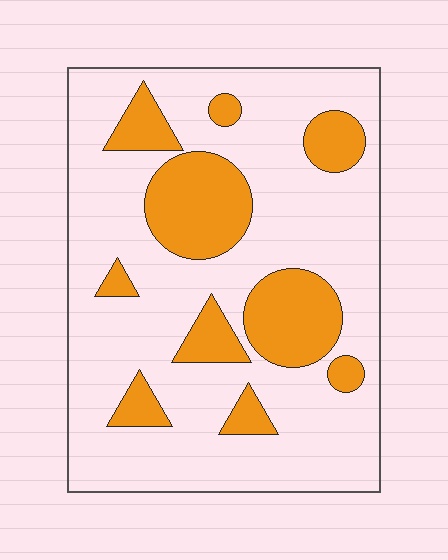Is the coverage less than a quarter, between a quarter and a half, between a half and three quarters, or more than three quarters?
Less than a quarter.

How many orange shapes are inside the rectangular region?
10.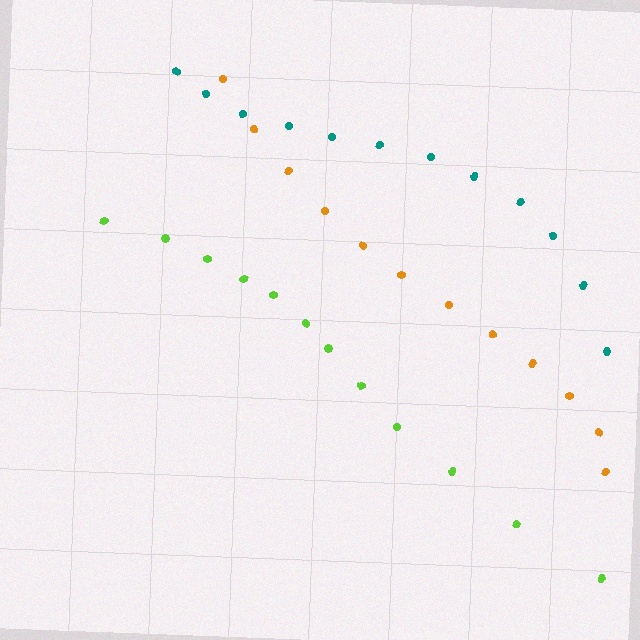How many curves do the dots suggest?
There are 3 distinct paths.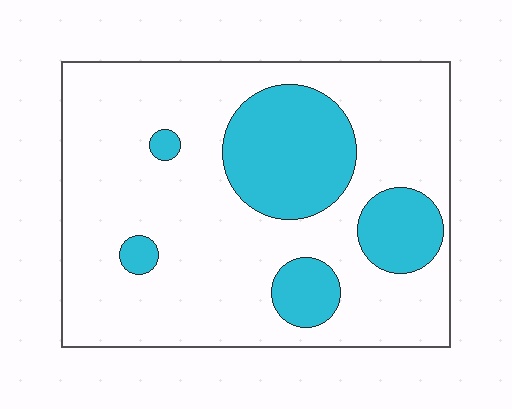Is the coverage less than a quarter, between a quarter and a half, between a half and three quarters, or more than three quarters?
Less than a quarter.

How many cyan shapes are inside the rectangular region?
5.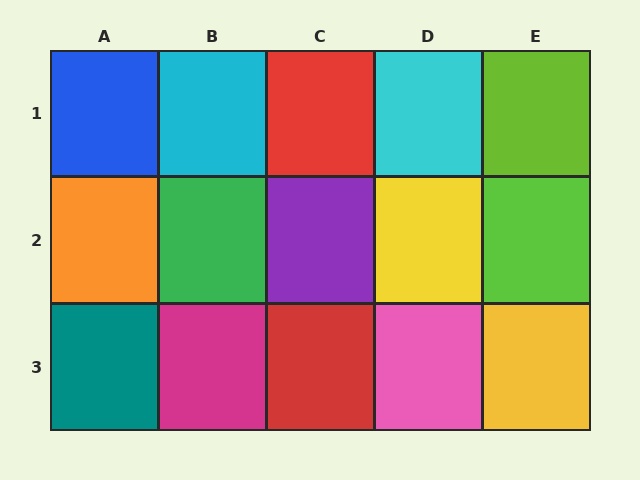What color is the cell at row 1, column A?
Blue.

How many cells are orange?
1 cell is orange.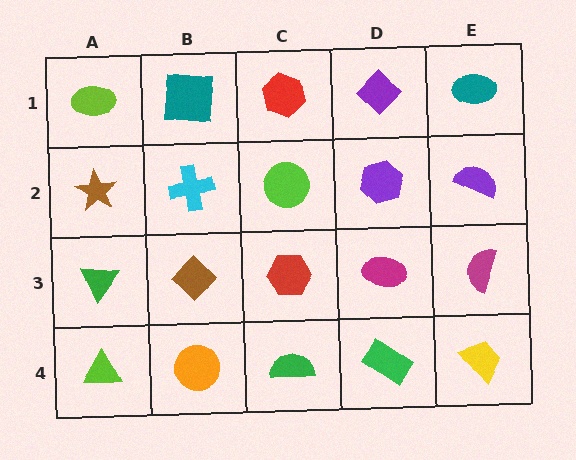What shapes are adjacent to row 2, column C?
A red hexagon (row 1, column C), a red hexagon (row 3, column C), a cyan cross (row 2, column B), a purple hexagon (row 2, column D).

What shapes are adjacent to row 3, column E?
A purple semicircle (row 2, column E), a yellow trapezoid (row 4, column E), a magenta ellipse (row 3, column D).